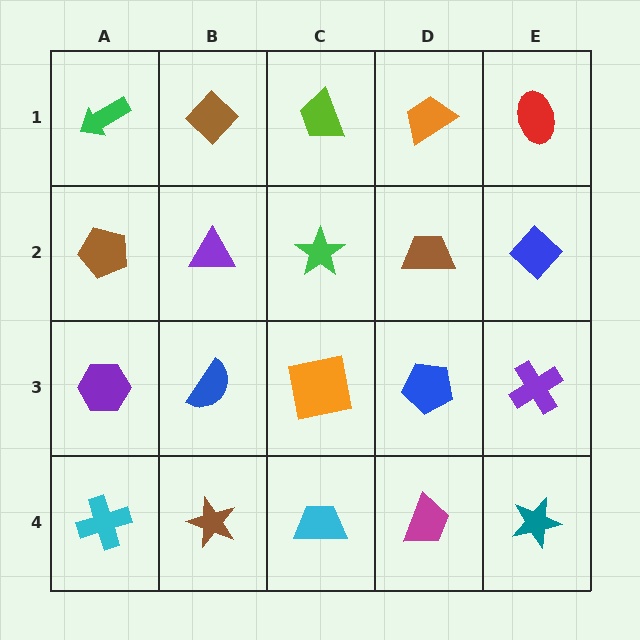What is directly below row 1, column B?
A purple triangle.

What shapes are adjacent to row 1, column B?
A purple triangle (row 2, column B), a green arrow (row 1, column A), a lime trapezoid (row 1, column C).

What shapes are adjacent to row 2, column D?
An orange trapezoid (row 1, column D), a blue pentagon (row 3, column D), a green star (row 2, column C), a blue diamond (row 2, column E).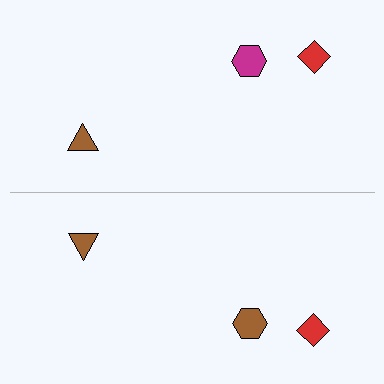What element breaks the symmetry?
The brown hexagon on the bottom side breaks the symmetry — its mirror counterpart is magenta.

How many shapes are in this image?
There are 6 shapes in this image.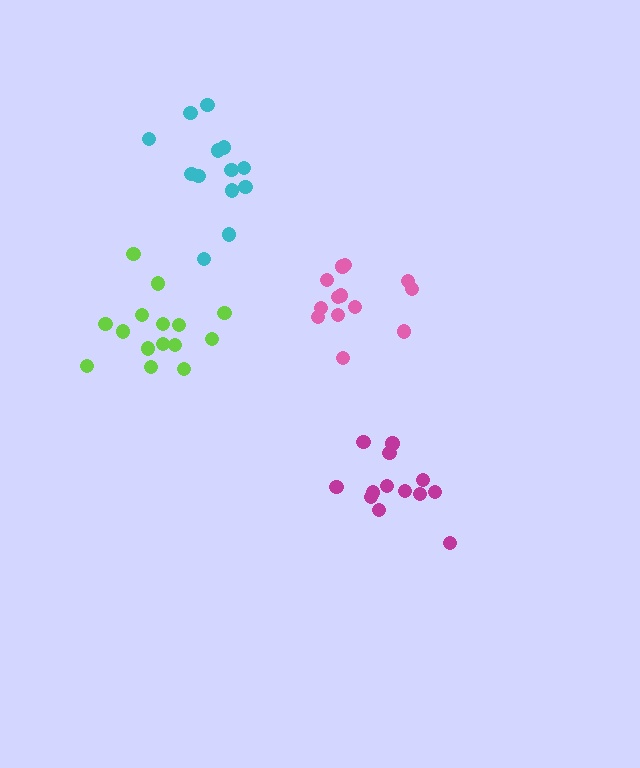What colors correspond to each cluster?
The clusters are colored: pink, lime, magenta, cyan.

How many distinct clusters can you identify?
There are 4 distinct clusters.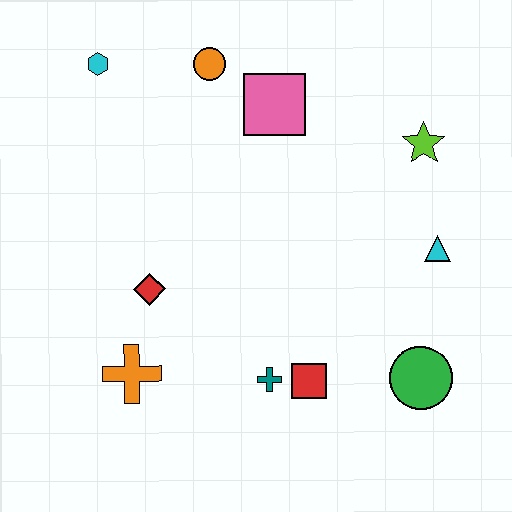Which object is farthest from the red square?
The cyan hexagon is farthest from the red square.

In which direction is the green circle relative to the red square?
The green circle is to the right of the red square.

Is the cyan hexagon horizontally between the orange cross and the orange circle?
No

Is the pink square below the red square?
No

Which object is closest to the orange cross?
The red diamond is closest to the orange cross.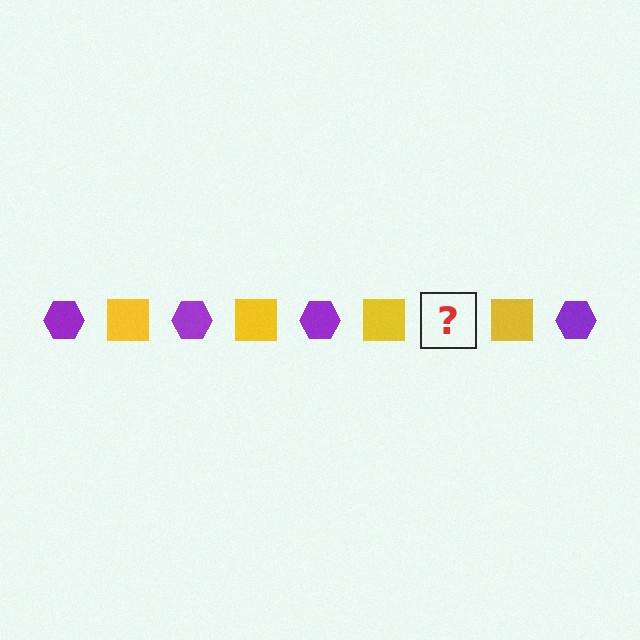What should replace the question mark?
The question mark should be replaced with a purple hexagon.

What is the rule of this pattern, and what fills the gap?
The rule is that the pattern alternates between purple hexagon and yellow square. The gap should be filled with a purple hexagon.